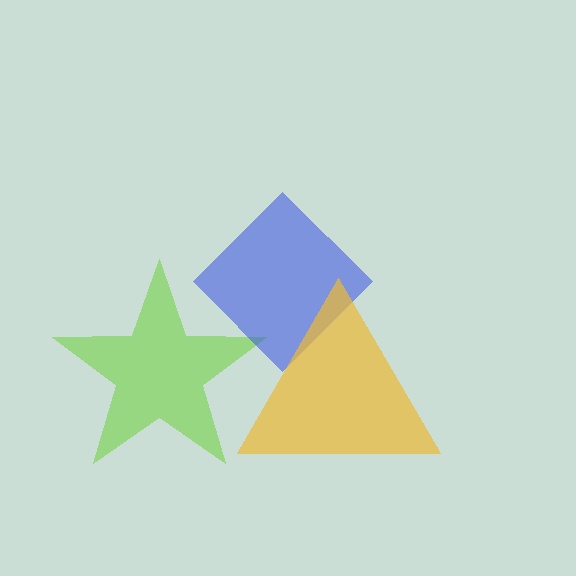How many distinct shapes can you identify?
There are 3 distinct shapes: a lime star, a blue diamond, a yellow triangle.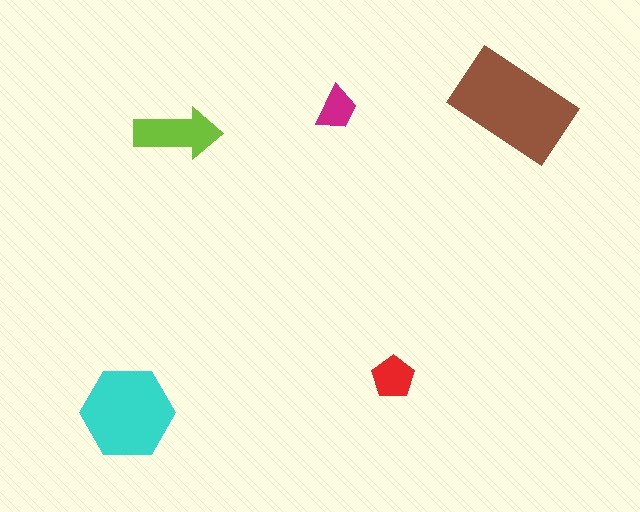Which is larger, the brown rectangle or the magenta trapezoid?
The brown rectangle.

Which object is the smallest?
The magenta trapezoid.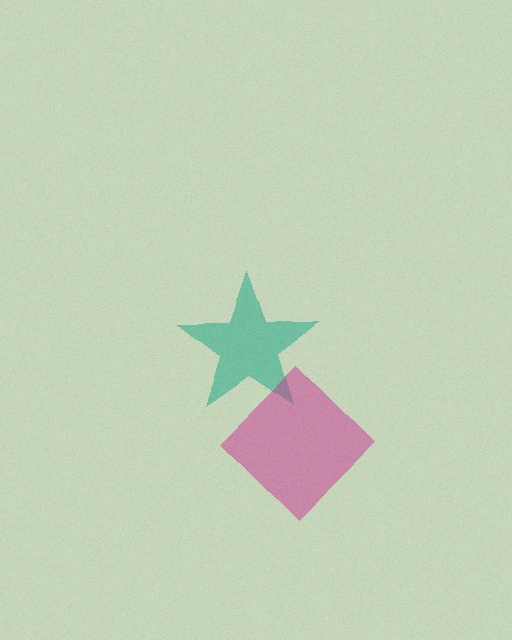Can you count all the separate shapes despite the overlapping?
Yes, there are 2 separate shapes.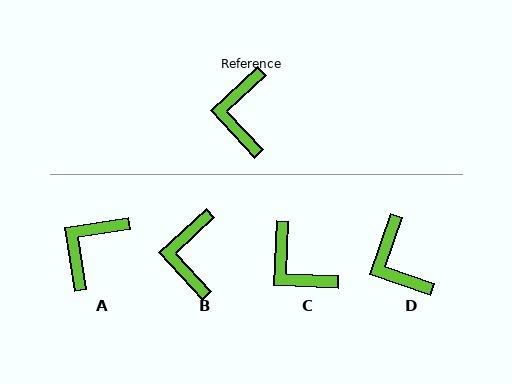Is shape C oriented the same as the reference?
No, it is off by about 45 degrees.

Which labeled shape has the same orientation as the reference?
B.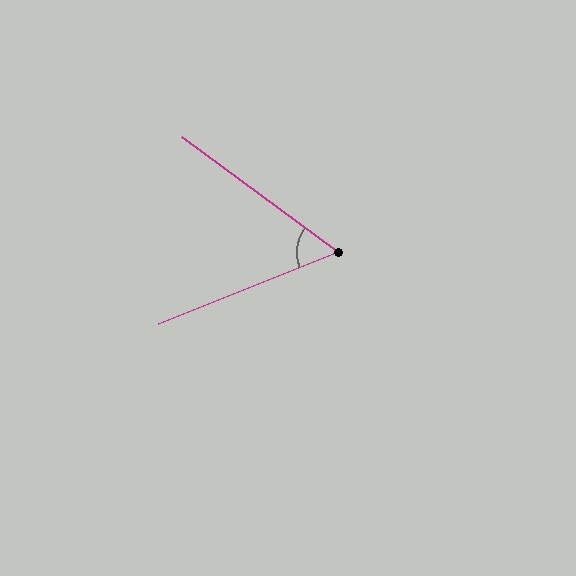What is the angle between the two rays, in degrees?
Approximately 58 degrees.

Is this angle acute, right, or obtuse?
It is acute.